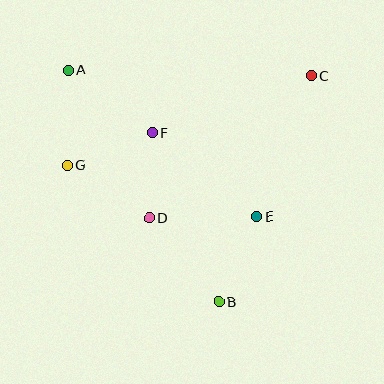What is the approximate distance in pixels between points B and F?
The distance between B and F is approximately 181 pixels.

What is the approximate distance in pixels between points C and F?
The distance between C and F is approximately 169 pixels.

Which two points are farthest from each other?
Points A and B are farthest from each other.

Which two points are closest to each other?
Points D and F are closest to each other.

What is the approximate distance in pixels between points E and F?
The distance between E and F is approximately 134 pixels.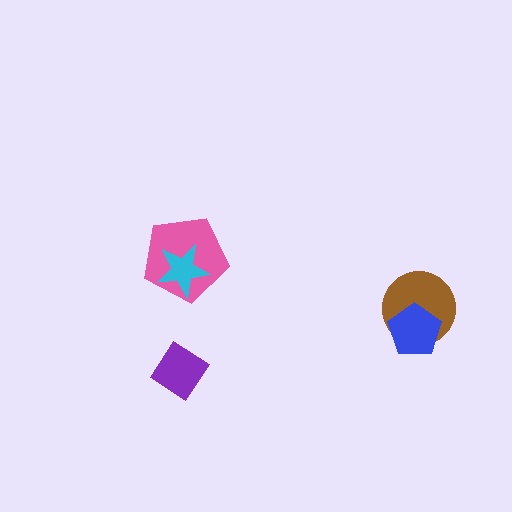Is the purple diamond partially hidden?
No, no other shape covers it.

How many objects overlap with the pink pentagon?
1 object overlaps with the pink pentagon.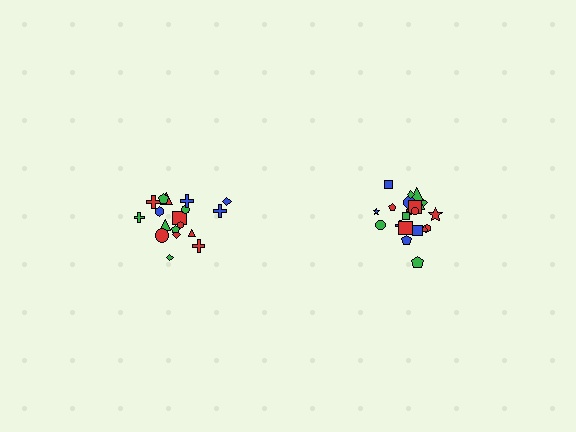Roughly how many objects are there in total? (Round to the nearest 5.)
Roughly 40 objects in total.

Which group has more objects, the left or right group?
The right group.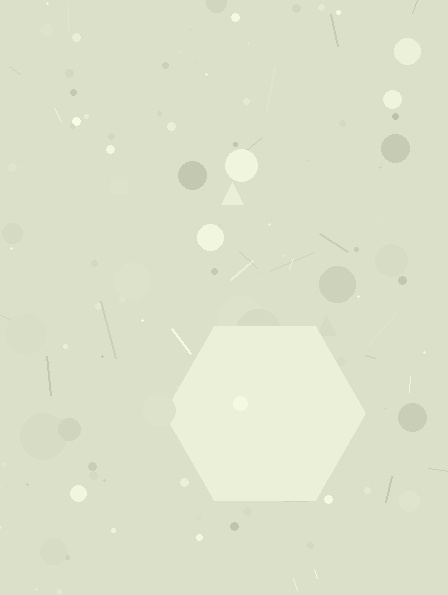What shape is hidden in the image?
A hexagon is hidden in the image.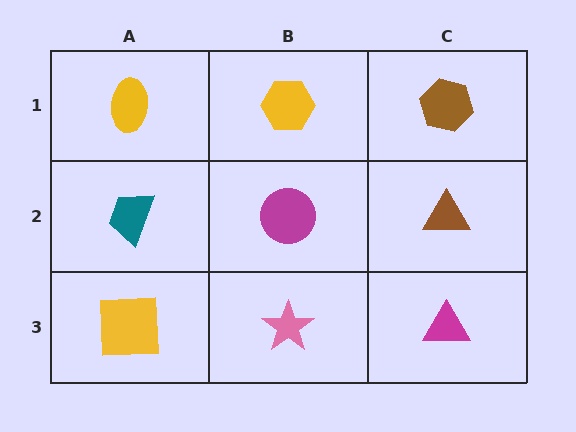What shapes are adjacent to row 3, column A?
A teal trapezoid (row 2, column A), a pink star (row 3, column B).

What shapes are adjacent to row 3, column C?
A brown triangle (row 2, column C), a pink star (row 3, column B).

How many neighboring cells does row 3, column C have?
2.